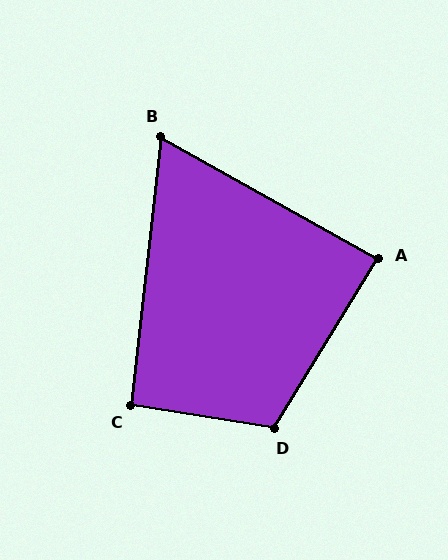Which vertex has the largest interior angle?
D, at approximately 113 degrees.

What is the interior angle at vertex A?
Approximately 88 degrees (approximately right).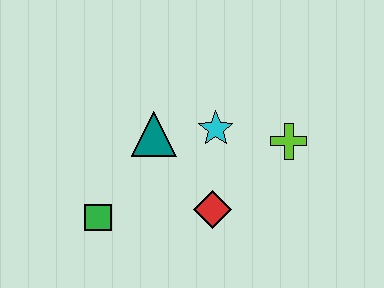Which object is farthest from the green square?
The lime cross is farthest from the green square.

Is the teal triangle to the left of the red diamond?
Yes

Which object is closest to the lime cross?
The cyan star is closest to the lime cross.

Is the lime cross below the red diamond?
No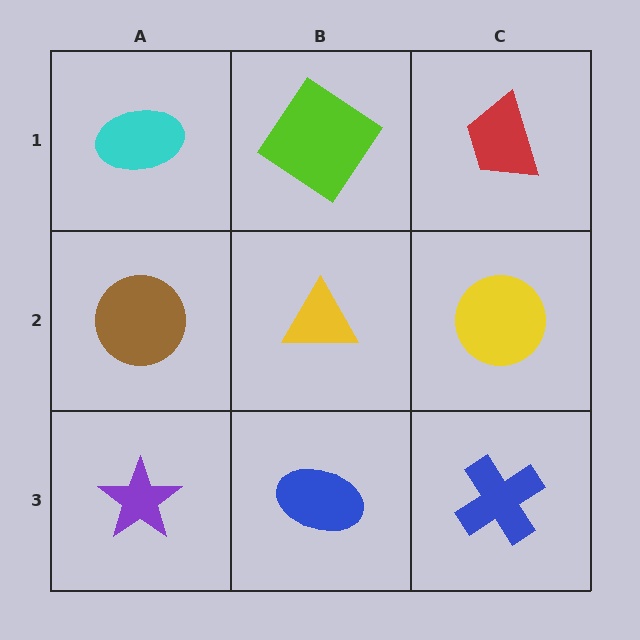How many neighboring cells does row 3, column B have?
3.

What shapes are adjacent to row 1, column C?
A yellow circle (row 2, column C), a lime diamond (row 1, column B).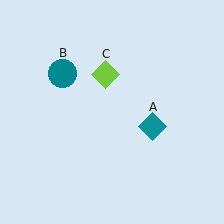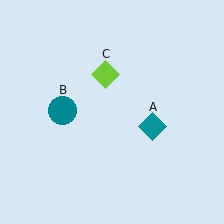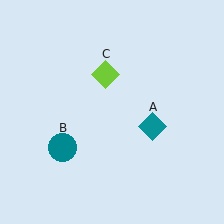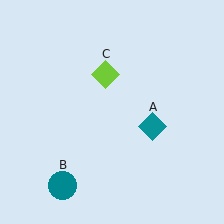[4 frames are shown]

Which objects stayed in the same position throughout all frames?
Teal diamond (object A) and lime diamond (object C) remained stationary.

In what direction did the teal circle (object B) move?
The teal circle (object B) moved down.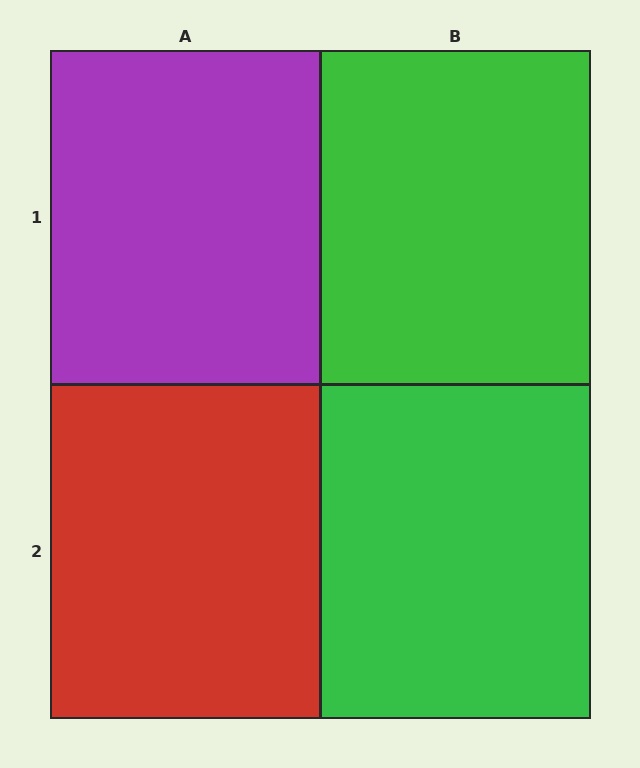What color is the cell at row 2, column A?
Red.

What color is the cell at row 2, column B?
Green.